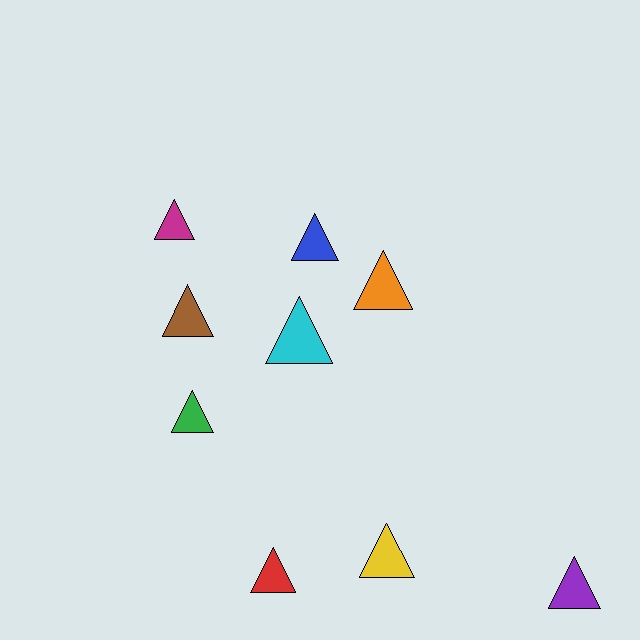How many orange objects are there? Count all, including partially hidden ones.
There is 1 orange object.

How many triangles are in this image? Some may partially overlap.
There are 9 triangles.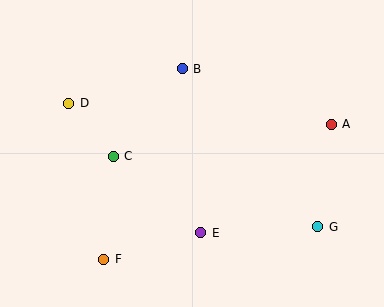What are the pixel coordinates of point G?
Point G is at (318, 227).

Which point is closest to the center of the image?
Point C at (113, 156) is closest to the center.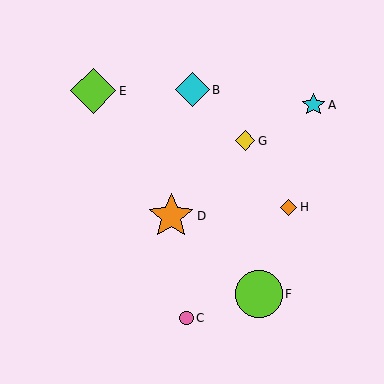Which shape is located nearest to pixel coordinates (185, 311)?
The pink circle (labeled C) at (187, 318) is nearest to that location.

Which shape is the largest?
The lime circle (labeled F) is the largest.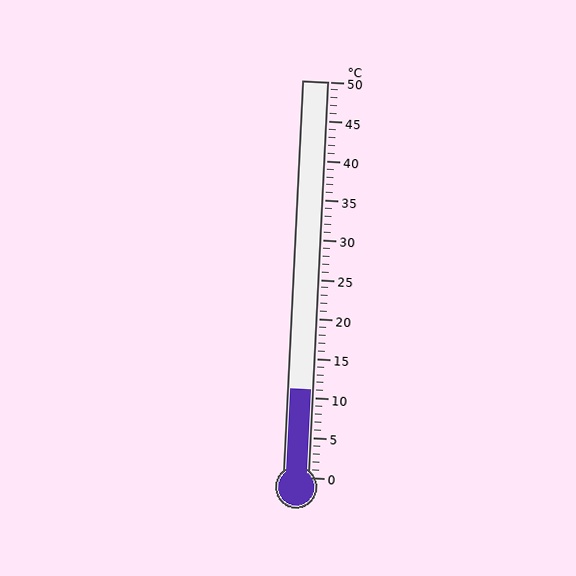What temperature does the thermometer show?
The thermometer shows approximately 11°C.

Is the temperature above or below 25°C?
The temperature is below 25°C.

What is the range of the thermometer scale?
The thermometer scale ranges from 0°C to 50°C.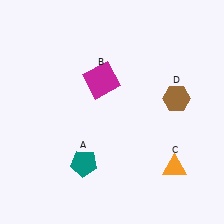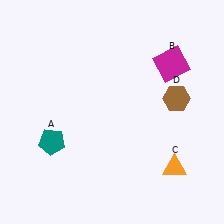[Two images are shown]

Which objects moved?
The objects that moved are: the teal pentagon (A), the magenta square (B).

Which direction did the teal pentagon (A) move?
The teal pentagon (A) moved left.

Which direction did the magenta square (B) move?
The magenta square (B) moved right.